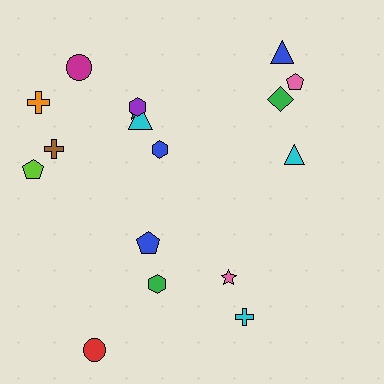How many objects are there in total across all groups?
There are 17 objects.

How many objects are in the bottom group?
There are 5 objects.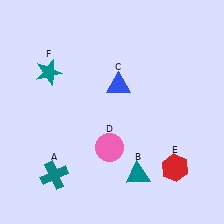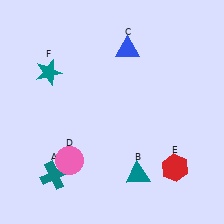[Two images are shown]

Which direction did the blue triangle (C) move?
The blue triangle (C) moved up.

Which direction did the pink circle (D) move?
The pink circle (D) moved left.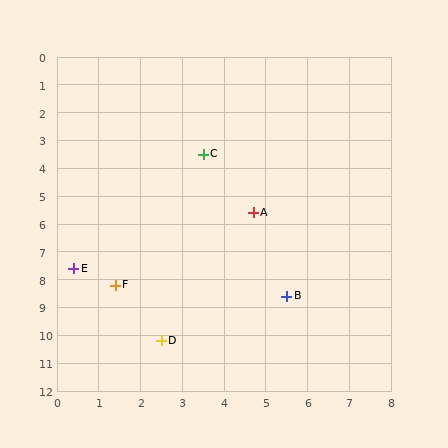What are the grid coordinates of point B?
Point B is at approximately (5.5, 8.6).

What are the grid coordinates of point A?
Point A is at approximately (4.7, 5.6).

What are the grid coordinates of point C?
Point C is at approximately (3.5, 3.5).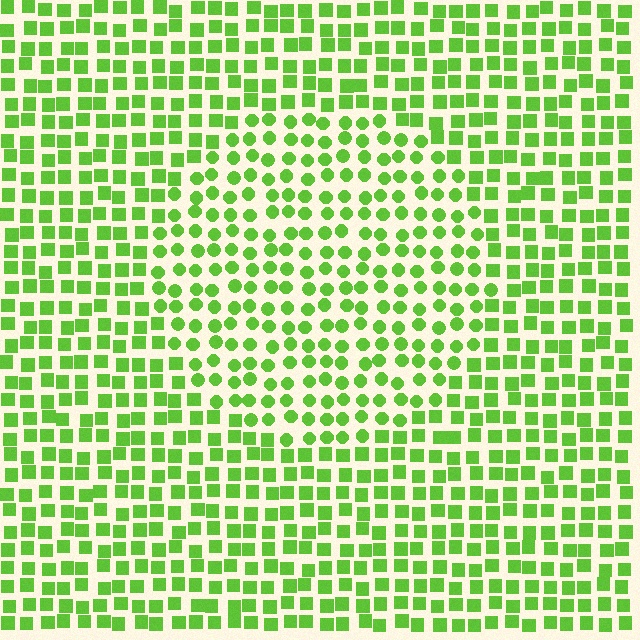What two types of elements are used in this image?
The image uses circles inside the circle region and squares outside it.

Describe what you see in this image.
The image is filled with small lime elements arranged in a uniform grid. A circle-shaped region contains circles, while the surrounding area contains squares. The boundary is defined purely by the change in element shape.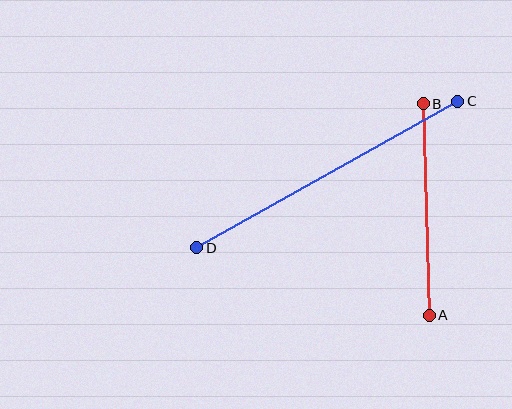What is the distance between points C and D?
The distance is approximately 299 pixels.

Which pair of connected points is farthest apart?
Points C and D are farthest apart.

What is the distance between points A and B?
The distance is approximately 212 pixels.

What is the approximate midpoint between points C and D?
The midpoint is at approximately (327, 174) pixels.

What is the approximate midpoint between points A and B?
The midpoint is at approximately (426, 209) pixels.